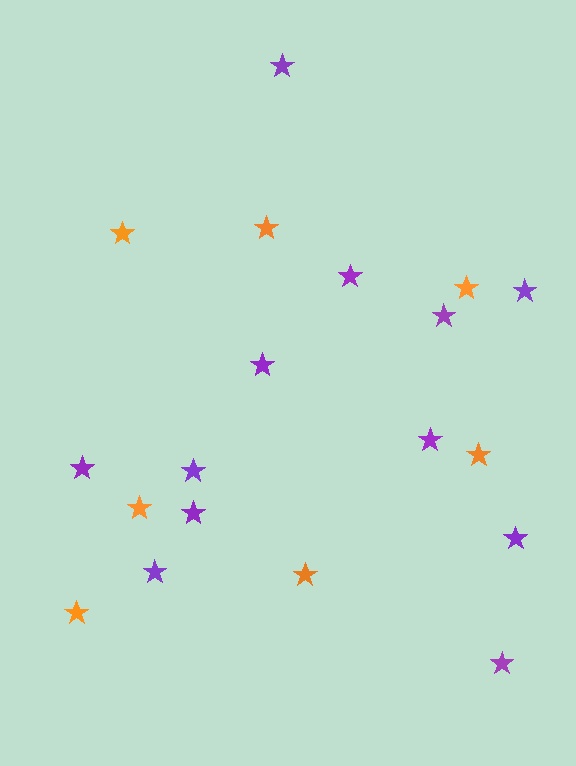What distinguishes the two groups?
There are 2 groups: one group of orange stars (7) and one group of purple stars (12).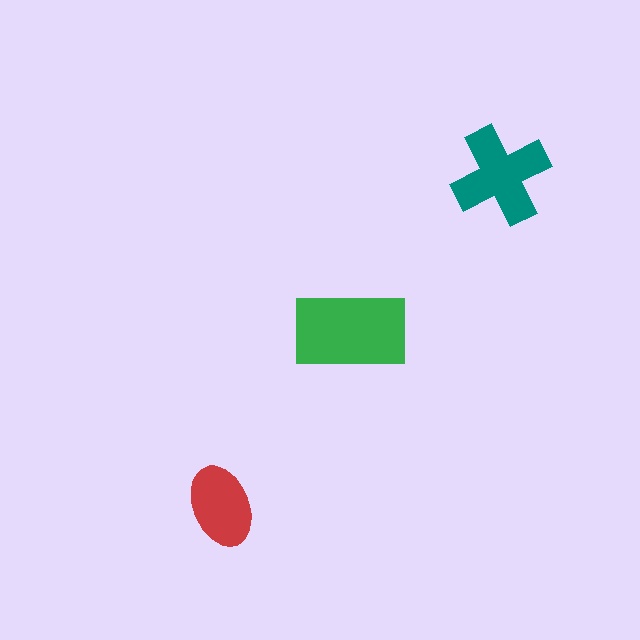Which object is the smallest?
The red ellipse.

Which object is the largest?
The green rectangle.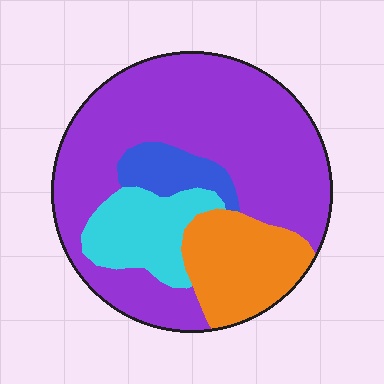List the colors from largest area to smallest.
From largest to smallest: purple, orange, cyan, blue.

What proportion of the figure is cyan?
Cyan covers around 15% of the figure.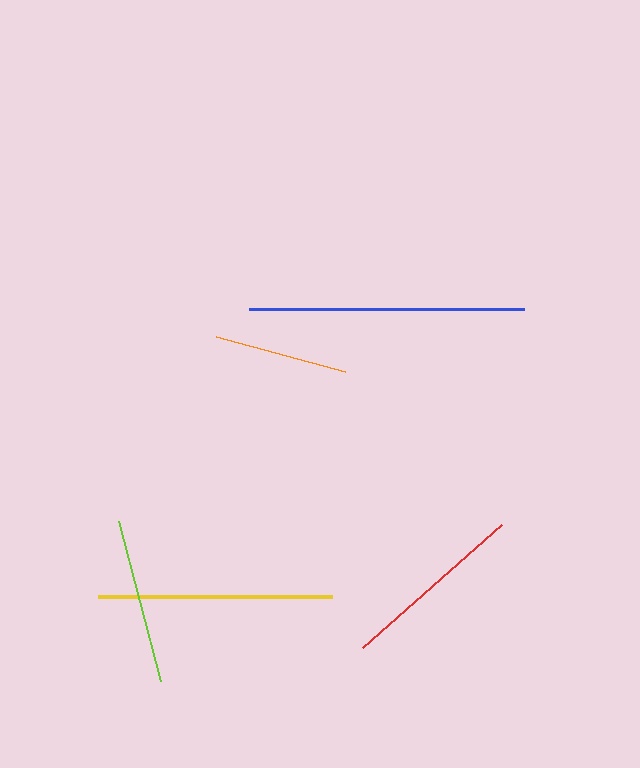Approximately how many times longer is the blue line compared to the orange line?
The blue line is approximately 2.1 times the length of the orange line.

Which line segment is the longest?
The blue line is the longest at approximately 276 pixels.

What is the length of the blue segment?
The blue segment is approximately 276 pixels long.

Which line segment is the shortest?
The orange line is the shortest at approximately 134 pixels.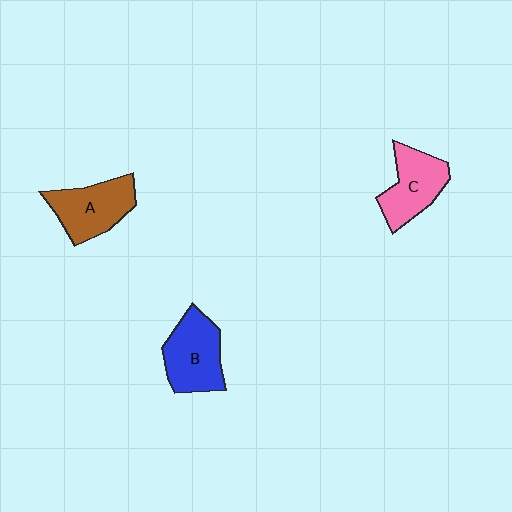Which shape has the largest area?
Shape B (blue).